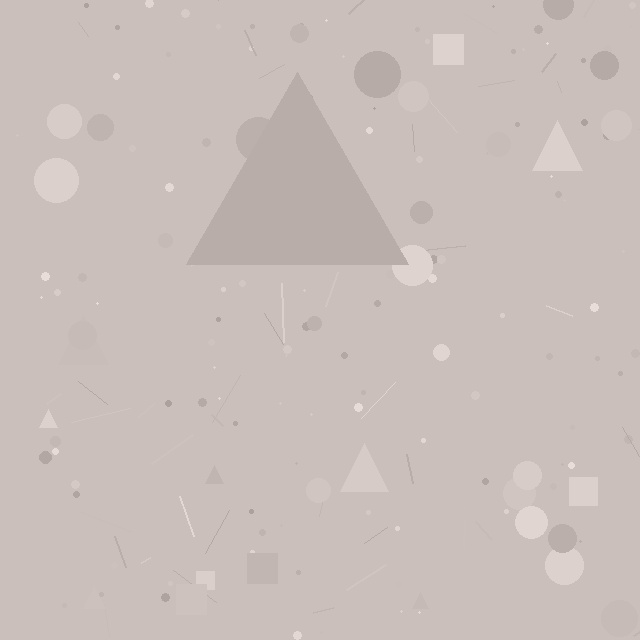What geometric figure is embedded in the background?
A triangle is embedded in the background.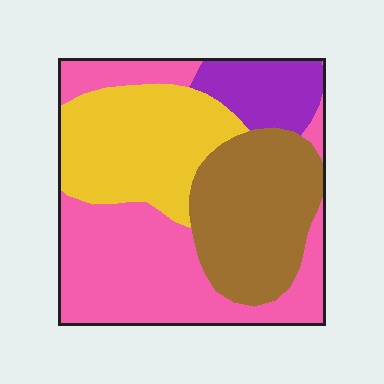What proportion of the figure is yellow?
Yellow takes up about one quarter (1/4) of the figure.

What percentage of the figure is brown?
Brown takes up about one quarter (1/4) of the figure.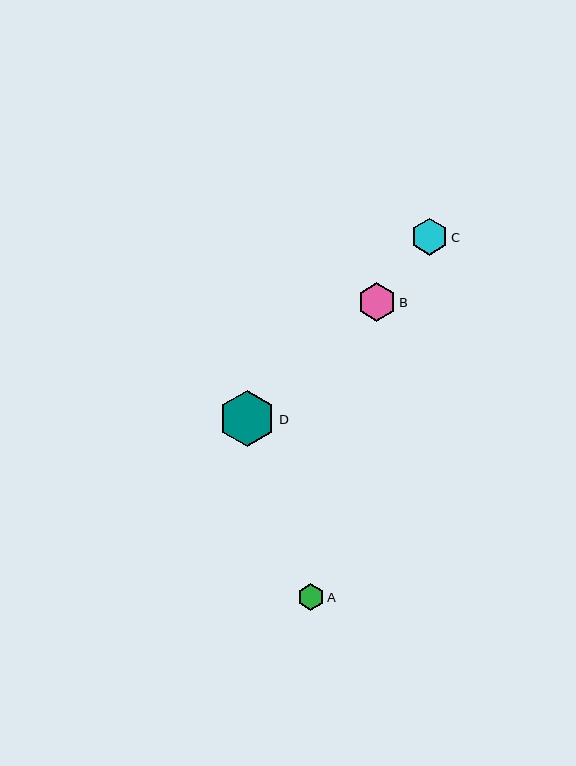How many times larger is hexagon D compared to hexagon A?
Hexagon D is approximately 2.1 times the size of hexagon A.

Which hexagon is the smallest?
Hexagon A is the smallest with a size of approximately 27 pixels.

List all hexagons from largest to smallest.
From largest to smallest: D, B, C, A.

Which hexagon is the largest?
Hexagon D is the largest with a size of approximately 56 pixels.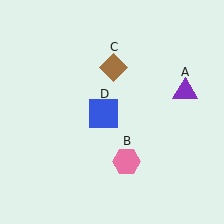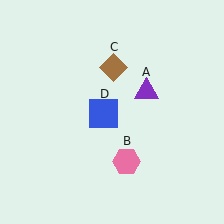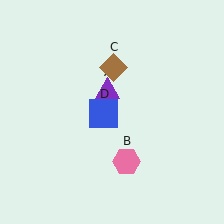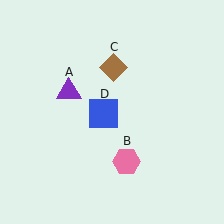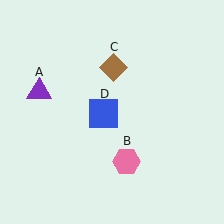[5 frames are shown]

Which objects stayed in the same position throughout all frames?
Pink hexagon (object B) and brown diamond (object C) and blue square (object D) remained stationary.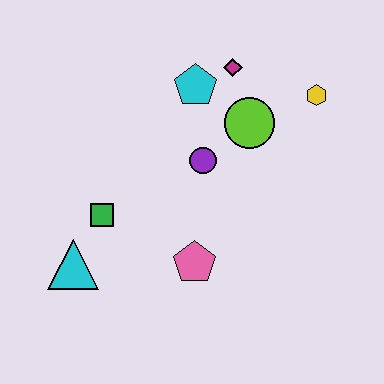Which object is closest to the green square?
The cyan triangle is closest to the green square.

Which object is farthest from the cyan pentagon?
The cyan triangle is farthest from the cyan pentagon.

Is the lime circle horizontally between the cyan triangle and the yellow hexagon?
Yes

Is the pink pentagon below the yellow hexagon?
Yes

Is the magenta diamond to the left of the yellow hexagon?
Yes